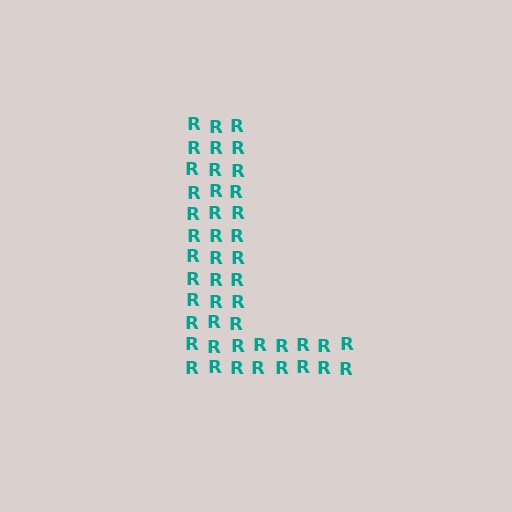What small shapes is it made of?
It is made of small letter R's.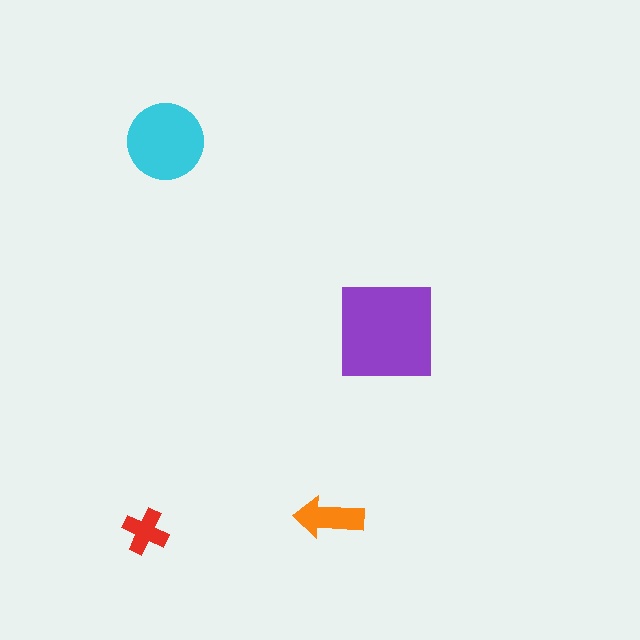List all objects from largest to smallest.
The purple square, the cyan circle, the orange arrow, the red cross.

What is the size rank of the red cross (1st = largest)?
4th.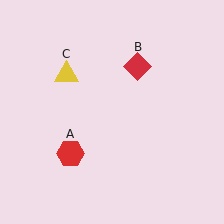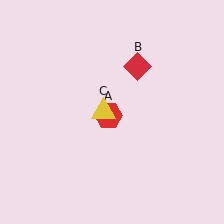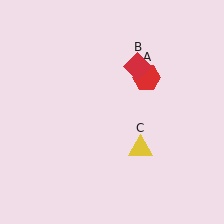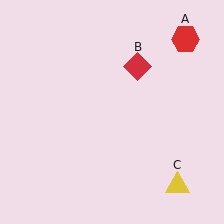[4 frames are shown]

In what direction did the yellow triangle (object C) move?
The yellow triangle (object C) moved down and to the right.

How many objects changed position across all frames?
2 objects changed position: red hexagon (object A), yellow triangle (object C).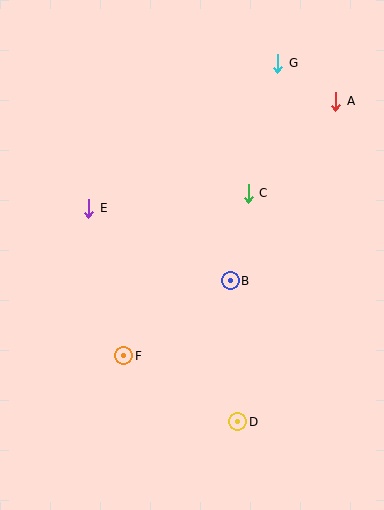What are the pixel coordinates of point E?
Point E is at (89, 208).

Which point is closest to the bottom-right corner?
Point D is closest to the bottom-right corner.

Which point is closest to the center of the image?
Point B at (230, 281) is closest to the center.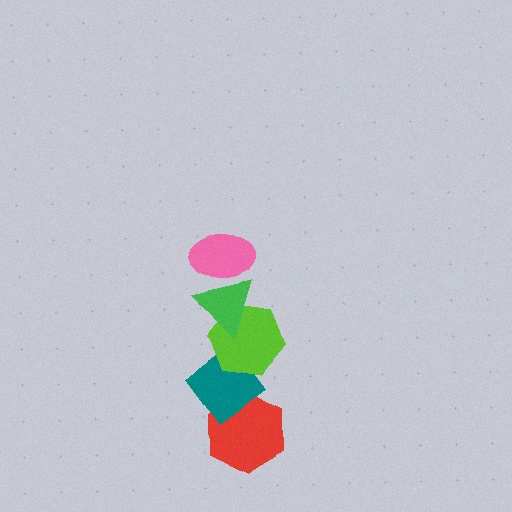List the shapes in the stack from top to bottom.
From top to bottom: the pink ellipse, the green triangle, the lime hexagon, the teal diamond, the red hexagon.